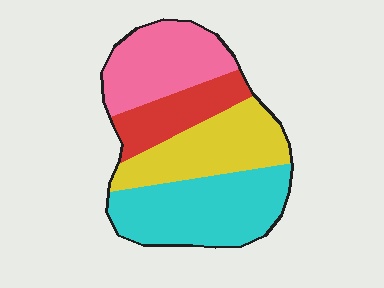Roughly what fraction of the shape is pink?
Pink takes up about one quarter (1/4) of the shape.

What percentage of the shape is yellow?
Yellow takes up between a sixth and a third of the shape.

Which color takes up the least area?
Red, at roughly 15%.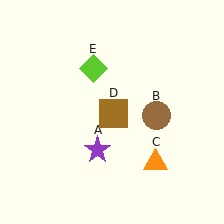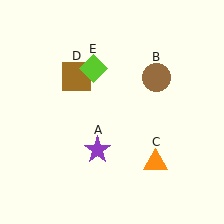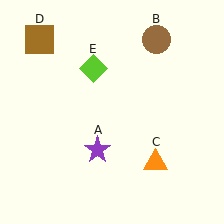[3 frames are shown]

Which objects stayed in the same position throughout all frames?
Purple star (object A) and orange triangle (object C) and lime diamond (object E) remained stationary.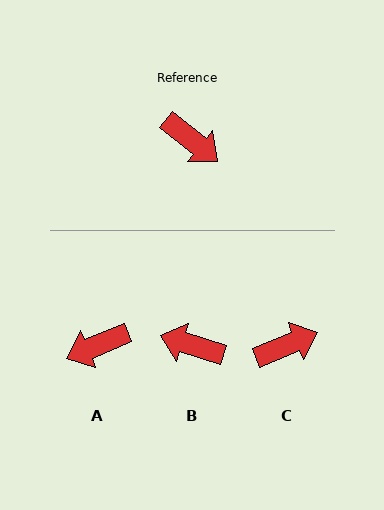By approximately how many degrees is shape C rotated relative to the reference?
Approximately 62 degrees counter-clockwise.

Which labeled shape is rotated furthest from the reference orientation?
B, about 158 degrees away.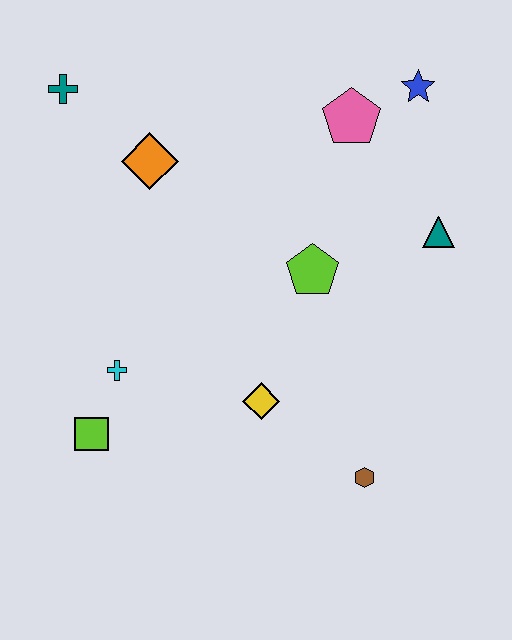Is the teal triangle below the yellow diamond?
No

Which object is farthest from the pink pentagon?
The lime square is farthest from the pink pentagon.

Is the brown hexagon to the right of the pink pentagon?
Yes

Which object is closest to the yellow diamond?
The brown hexagon is closest to the yellow diamond.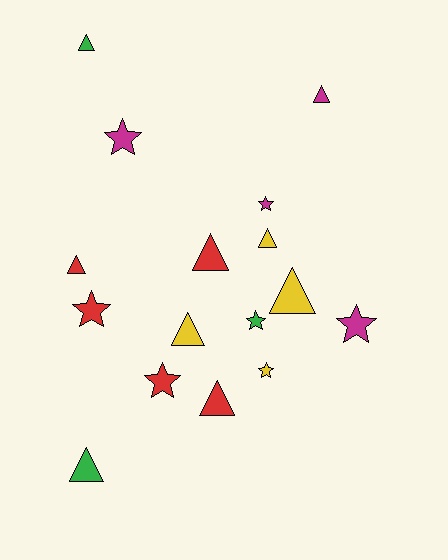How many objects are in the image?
There are 16 objects.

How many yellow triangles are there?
There are 3 yellow triangles.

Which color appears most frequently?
Red, with 5 objects.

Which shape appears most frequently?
Triangle, with 9 objects.